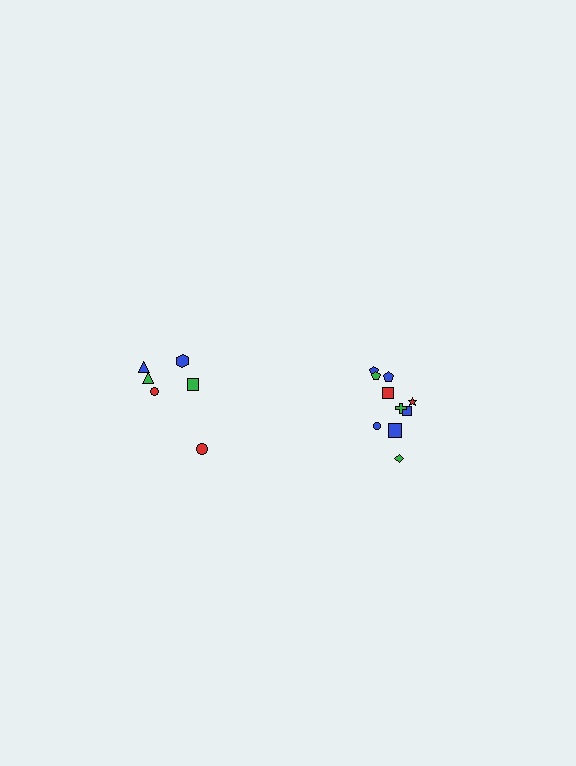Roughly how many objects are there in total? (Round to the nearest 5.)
Roughly 15 objects in total.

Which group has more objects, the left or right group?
The right group.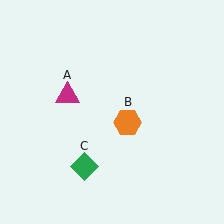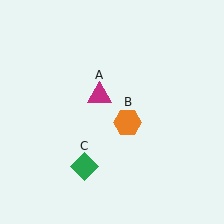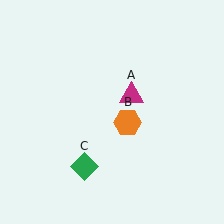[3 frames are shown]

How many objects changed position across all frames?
1 object changed position: magenta triangle (object A).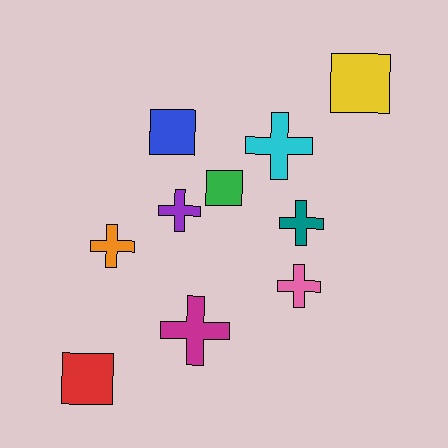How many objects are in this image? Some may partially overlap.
There are 10 objects.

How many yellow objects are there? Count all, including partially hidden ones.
There is 1 yellow object.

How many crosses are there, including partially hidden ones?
There are 6 crosses.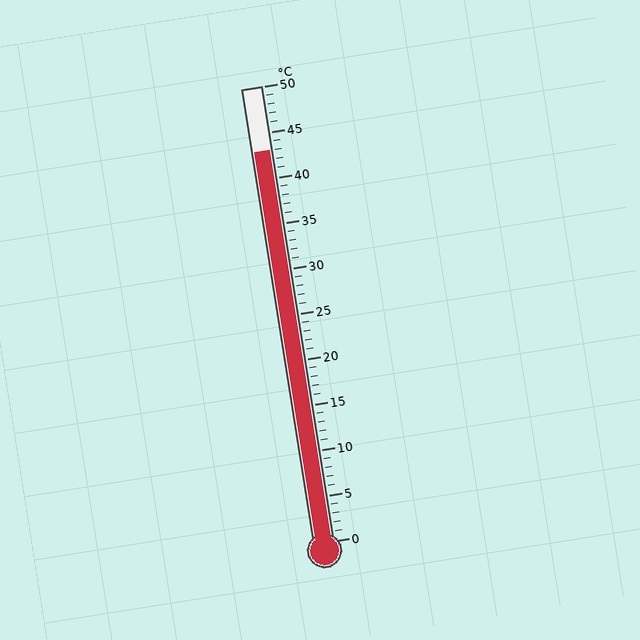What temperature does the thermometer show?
The thermometer shows approximately 43°C.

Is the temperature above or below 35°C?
The temperature is above 35°C.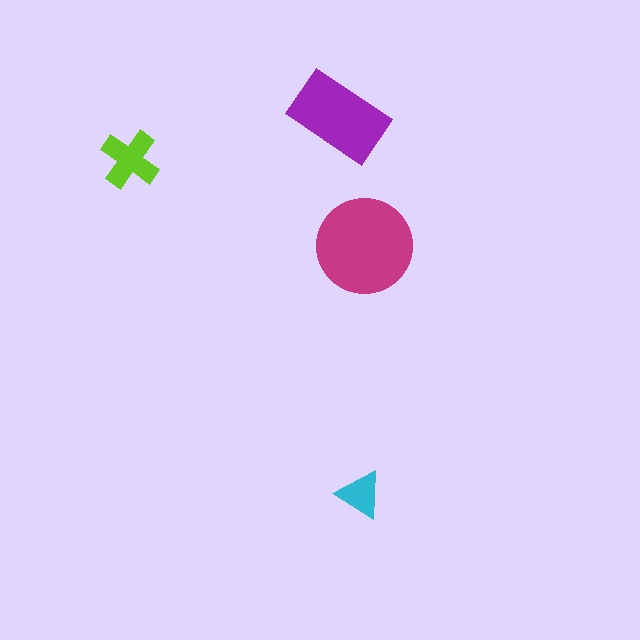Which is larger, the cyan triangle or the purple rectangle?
The purple rectangle.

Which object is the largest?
The magenta circle.